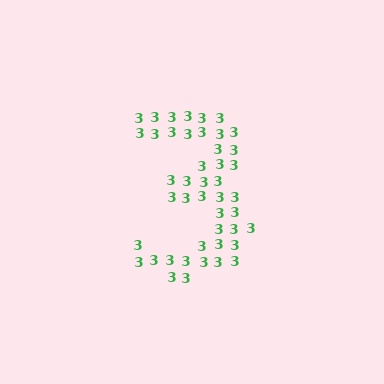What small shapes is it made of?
It is made of small digit 3's.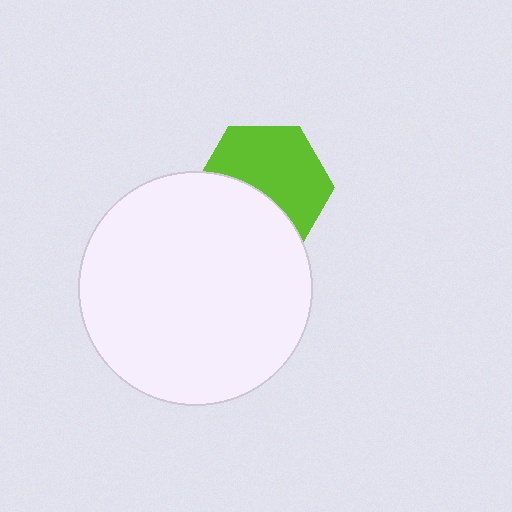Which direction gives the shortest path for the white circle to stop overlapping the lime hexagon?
Moving down gives the shortest separation.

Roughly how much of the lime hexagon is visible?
About half of it is visible (roughly 60%).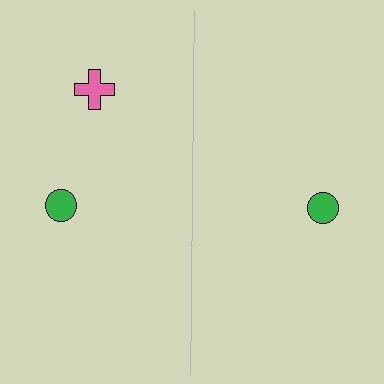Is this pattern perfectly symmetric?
No, the pattern is not perfectly symmetric. A pink cross is missing from the right side.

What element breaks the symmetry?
A pink cross is missing from the right side.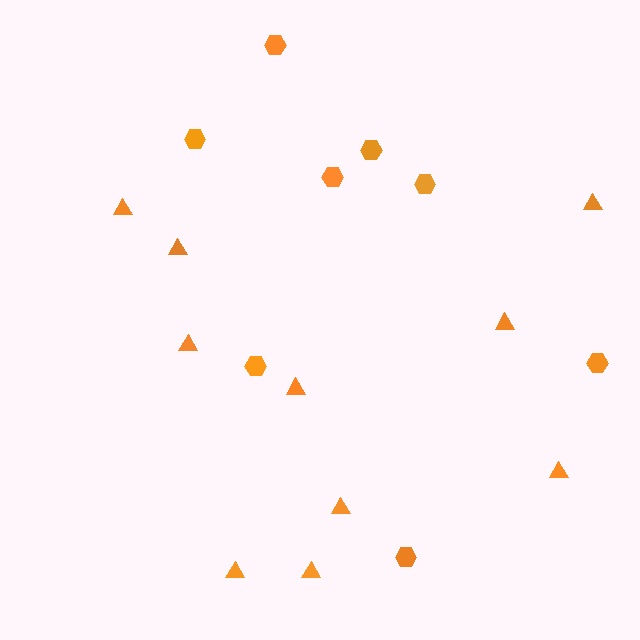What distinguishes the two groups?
There are 2 groups: one group of triangles (10) and one group of hexagons (8).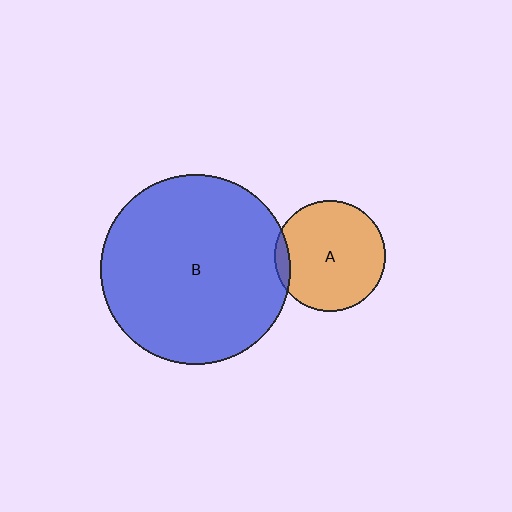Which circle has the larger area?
Circle B (blue).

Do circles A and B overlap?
Yes.